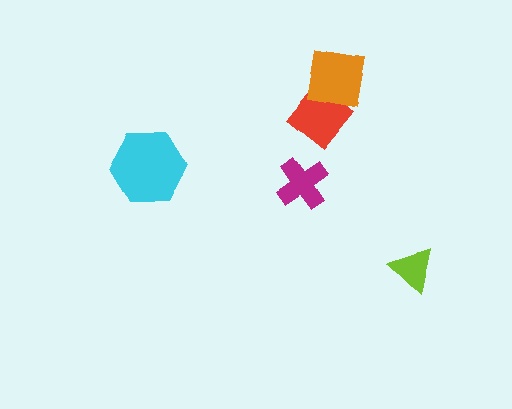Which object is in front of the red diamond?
The orange square is in front of the red diamond.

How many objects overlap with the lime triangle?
0 objects overlap with the lime triangle.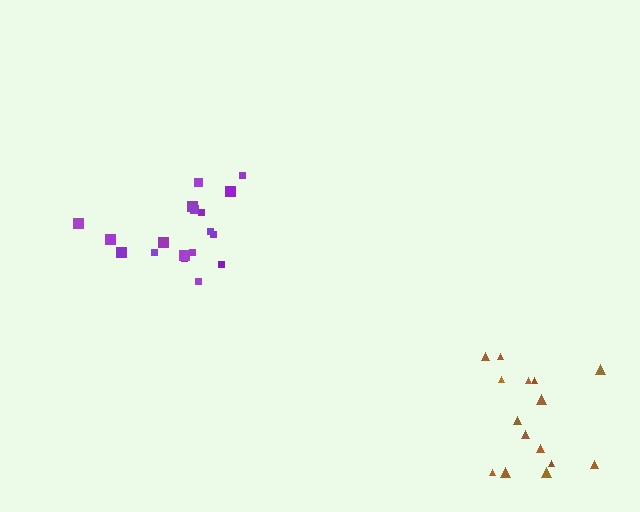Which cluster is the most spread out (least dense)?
Brown.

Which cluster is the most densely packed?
Purple.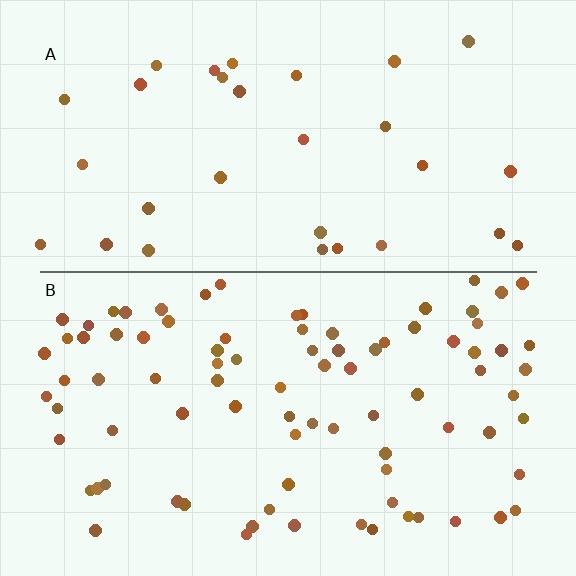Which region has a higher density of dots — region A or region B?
B (the bottom).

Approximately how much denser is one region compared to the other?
Approximately 2.8× — region B over region A.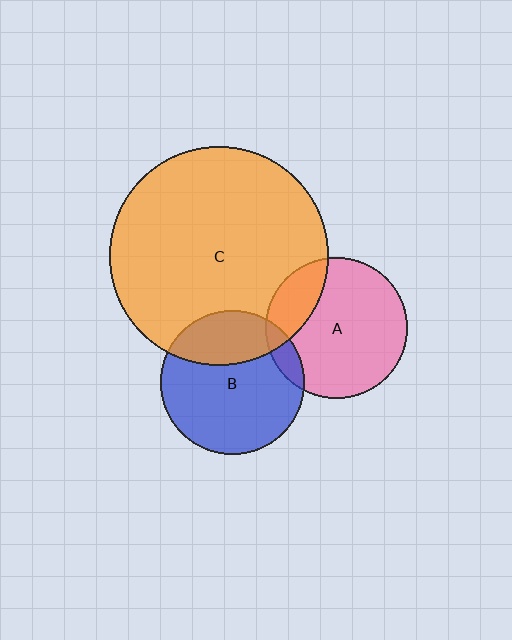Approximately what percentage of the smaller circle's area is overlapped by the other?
Approximately 30%.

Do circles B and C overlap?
Yes.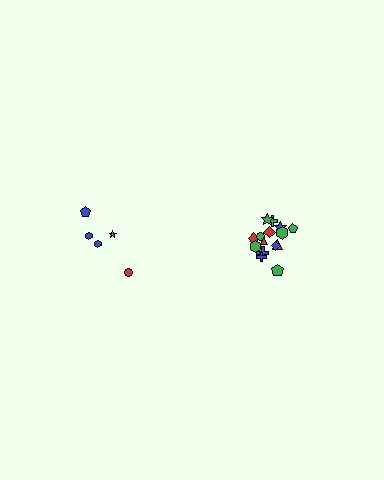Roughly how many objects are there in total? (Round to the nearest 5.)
Roughly 20 objects in total.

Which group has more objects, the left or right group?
The right group.